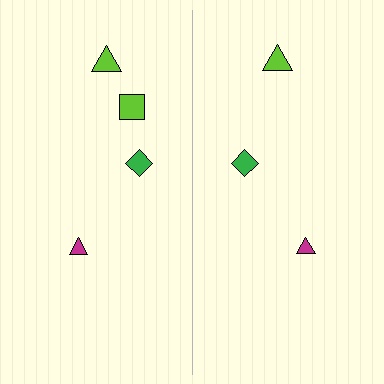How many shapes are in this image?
There are 7 shapes in this image.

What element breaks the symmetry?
A lime square is missing from the right side.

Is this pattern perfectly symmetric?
No, the pattern is not perfectly symmetric. A lime square is missing from the right side.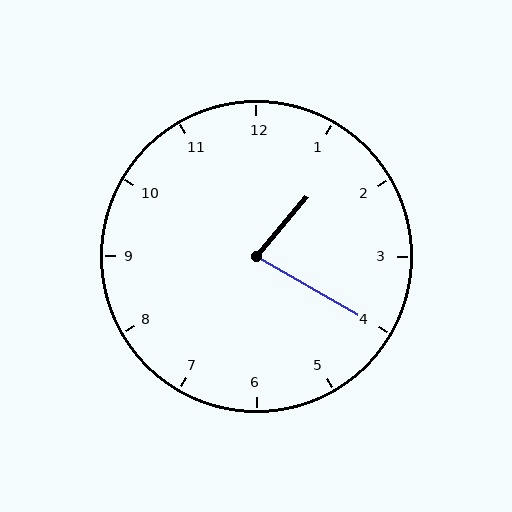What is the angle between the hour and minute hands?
Approximately 80 degrees.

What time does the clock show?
1:20.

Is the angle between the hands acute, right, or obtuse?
It is acute.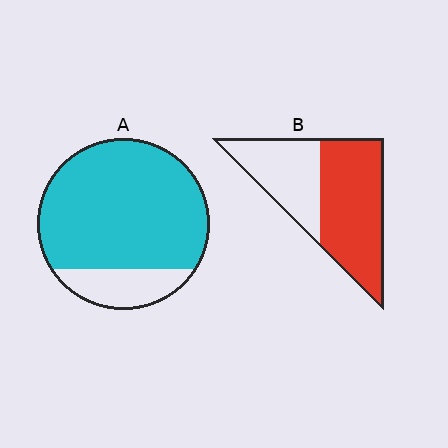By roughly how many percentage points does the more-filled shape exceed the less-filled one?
By roughly 20 percentage points (A over B).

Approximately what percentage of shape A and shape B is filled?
A is approximately 80% and B is approximately 60%.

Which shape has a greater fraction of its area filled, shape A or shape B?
Shape A.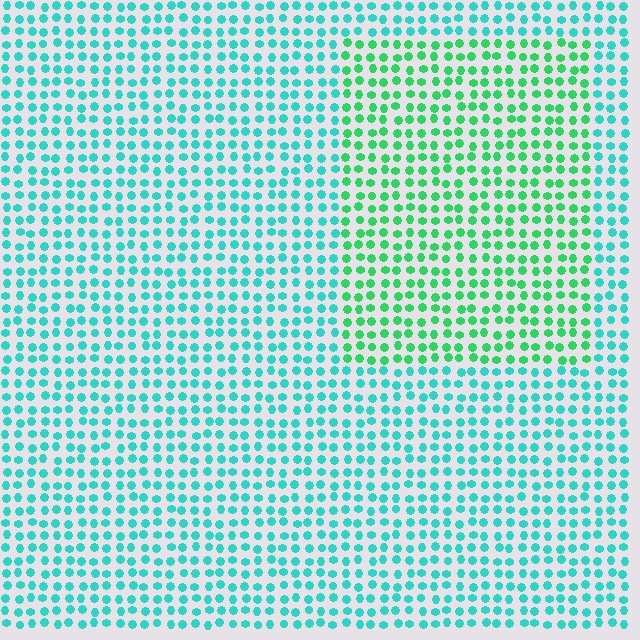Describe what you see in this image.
The image is filled with small cyan elements in a uniform arrangement. A rectangle-shaped region is visible where the elements are tinted to a slightly different hue, forming a subtle color boundary.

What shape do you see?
I see a rectangle.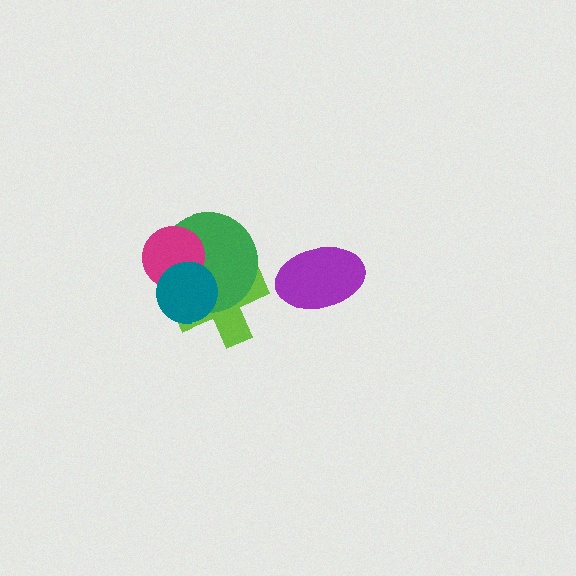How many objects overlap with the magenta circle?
3 objects overlap with the magenta circle.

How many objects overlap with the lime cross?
3 objects overlap with the lime cross.